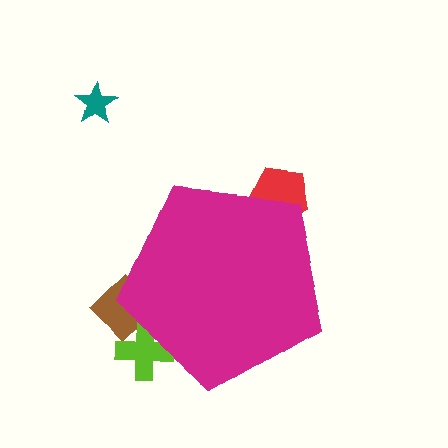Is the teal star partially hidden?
No, the teal star is fully visible.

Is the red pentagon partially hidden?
Yes, the red pentagon is partially hidden behind the magenta pentagon.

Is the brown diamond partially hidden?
Yes, the brown diamond is partially hidden behind the magenta pentagon.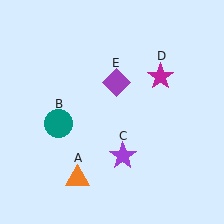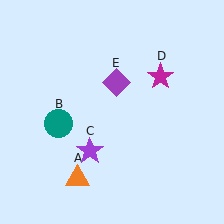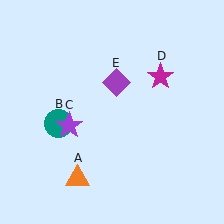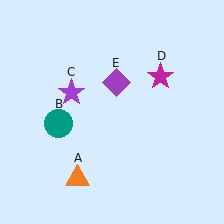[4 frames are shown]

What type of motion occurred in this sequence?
The purple star (object C) rotated clockwise around the center of the scene.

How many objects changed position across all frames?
1 object changed position: purple star (object C).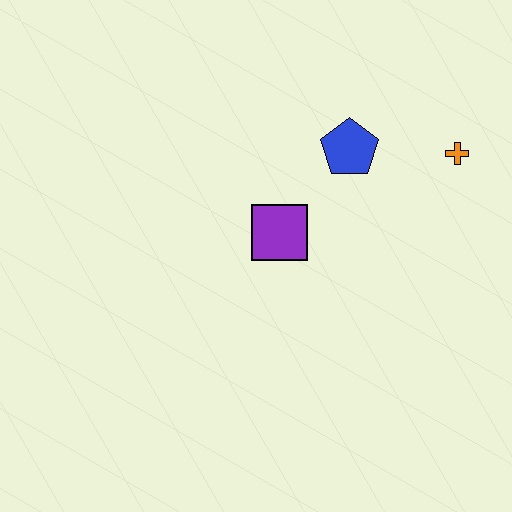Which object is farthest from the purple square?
The orange cross is farthest from the purple square.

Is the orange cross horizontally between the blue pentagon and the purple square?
No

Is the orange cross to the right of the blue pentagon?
Yes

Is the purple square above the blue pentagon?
No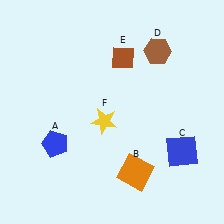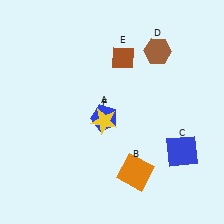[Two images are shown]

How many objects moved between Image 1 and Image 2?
1 object moved between the two images.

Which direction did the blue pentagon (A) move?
The blue pentagon (A) moved right.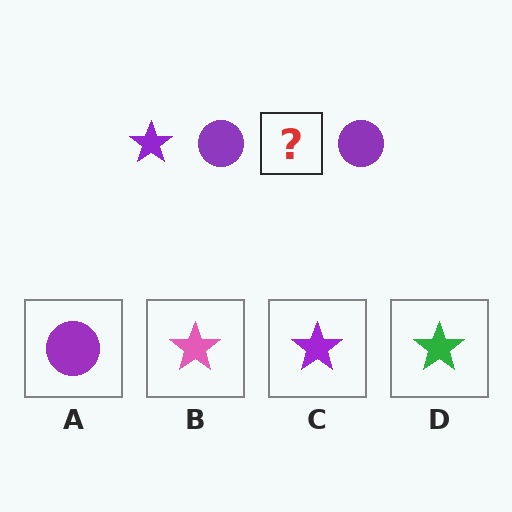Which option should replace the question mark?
Option C.